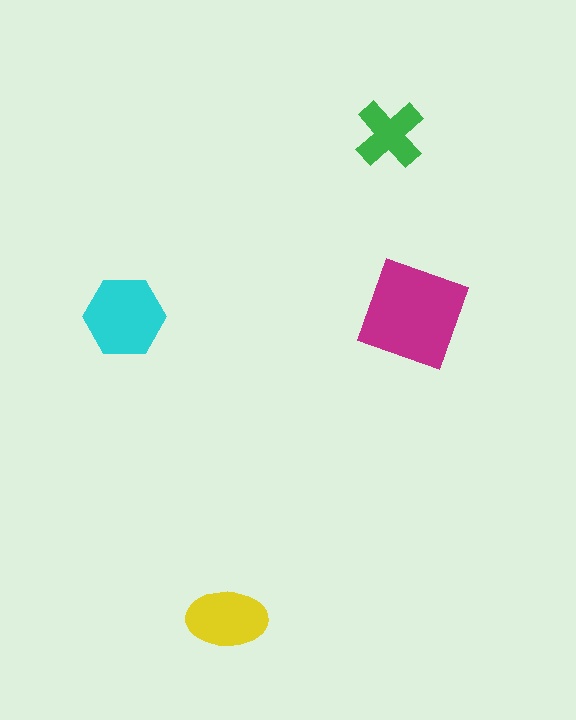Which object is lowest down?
The yellow ellipse is bottommost.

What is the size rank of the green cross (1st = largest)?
4th.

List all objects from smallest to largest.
The green cross, the yellow ellipse, the cyan hexagon, the magenta diamond.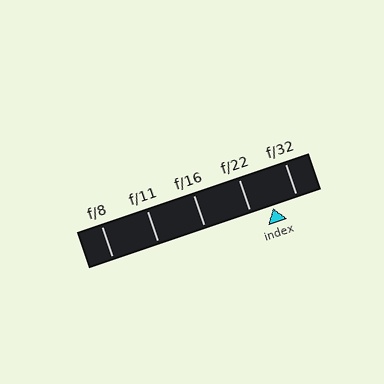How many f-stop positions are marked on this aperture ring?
There are 5 f-stop positions marked.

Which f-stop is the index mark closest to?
The index mark is closest to f/22.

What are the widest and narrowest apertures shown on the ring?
The widest aperture shown is f/8 and the narrowest is f/32.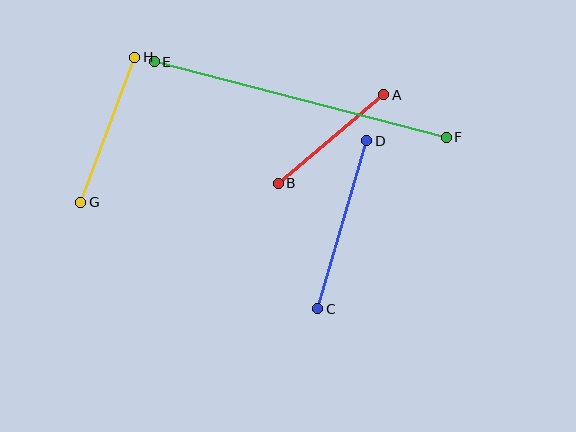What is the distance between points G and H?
The distance is approximately 154 pixels.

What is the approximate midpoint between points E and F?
The midpoint is at approximately (300, 99) pixels.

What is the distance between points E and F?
The distance is approximately 302 pixels.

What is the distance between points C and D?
The distance is approximately 175 pixels.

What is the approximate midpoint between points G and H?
The midpoint is at approximately (108, 130) pixels.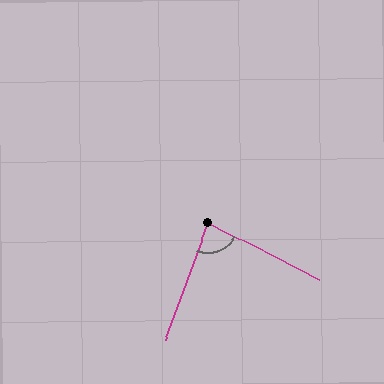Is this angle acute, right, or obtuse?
It is acute.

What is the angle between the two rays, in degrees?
Approximately 83 degrees.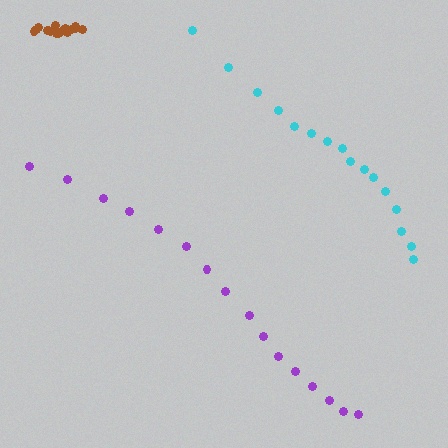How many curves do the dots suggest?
There are 3 distinct paths.